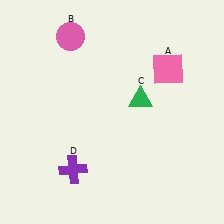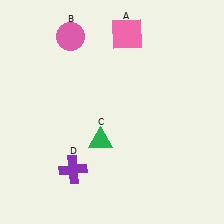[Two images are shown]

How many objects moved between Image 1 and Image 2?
2 objects moved between the two images.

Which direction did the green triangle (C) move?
The green triangle (C) moved down.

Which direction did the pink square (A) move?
The pink square (A) moved left.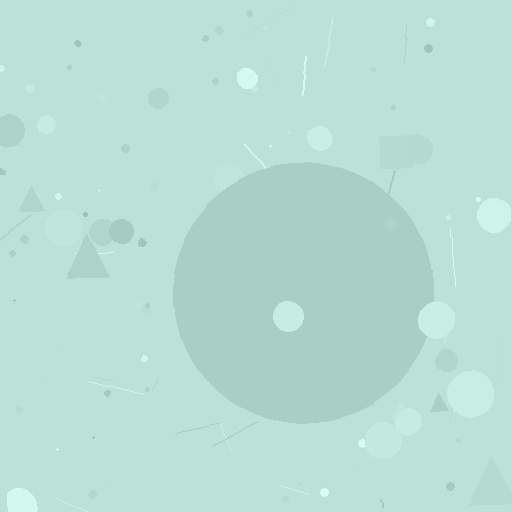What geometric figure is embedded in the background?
A circle is embedded in the background.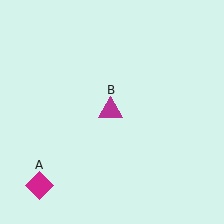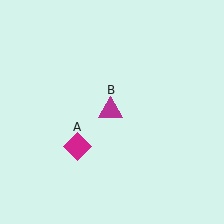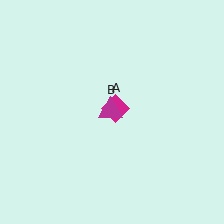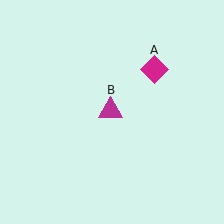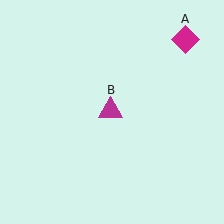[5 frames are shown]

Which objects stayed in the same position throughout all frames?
Magenta triangle (object B) remained stationary.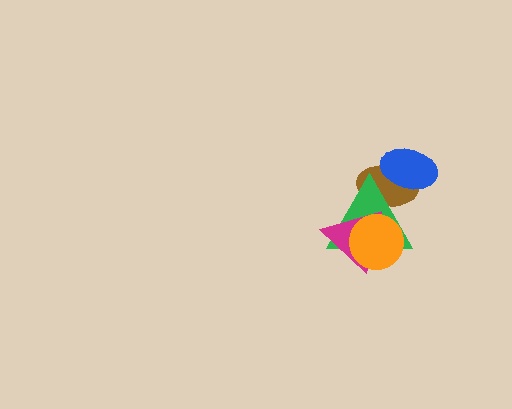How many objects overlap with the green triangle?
4 objects overlap with the green triangle.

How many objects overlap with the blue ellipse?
2 objects overlap with the blue ellipse.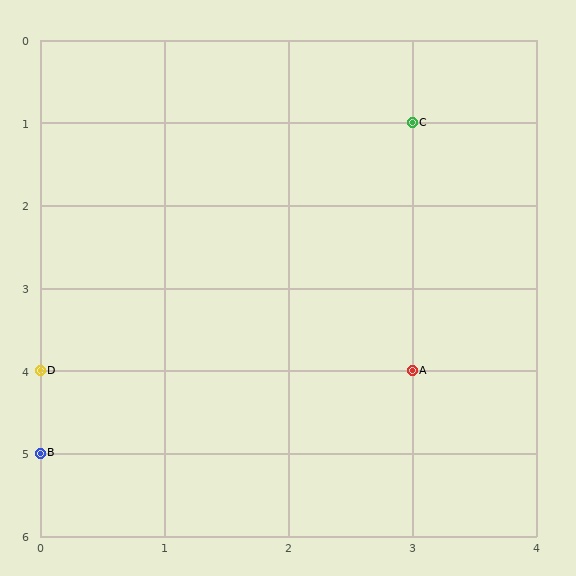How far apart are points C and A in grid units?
Points C and A are 3 rows apart.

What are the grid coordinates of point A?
Point A is at grid coordinates (3, 4).